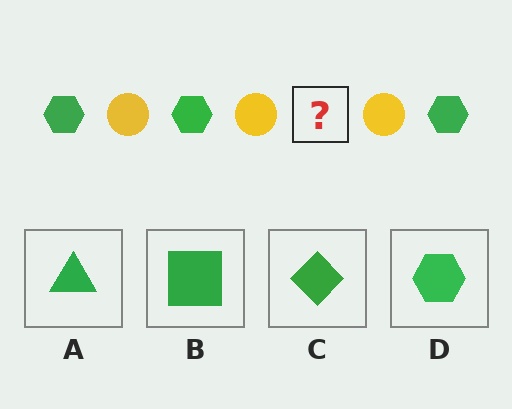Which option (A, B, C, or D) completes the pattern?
D.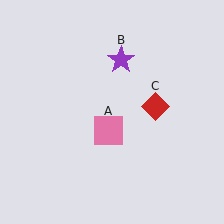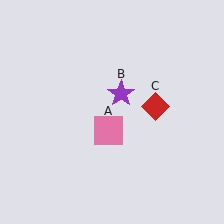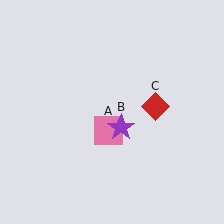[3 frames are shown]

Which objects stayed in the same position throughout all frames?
Pink square (object A) and red diamond (object C) remained stationary.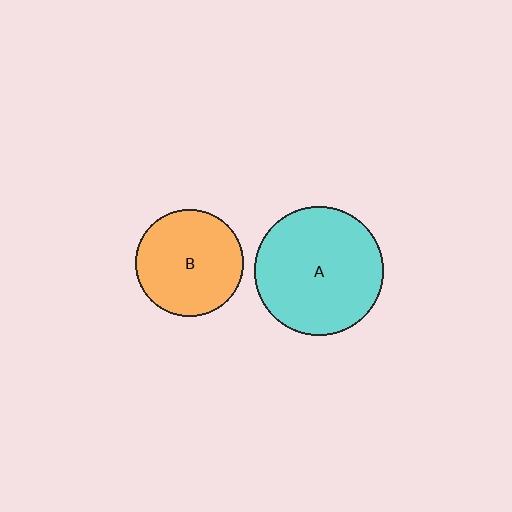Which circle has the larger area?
Circle A (cyan).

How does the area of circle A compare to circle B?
Approximately 1.4 times.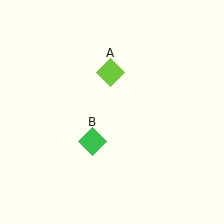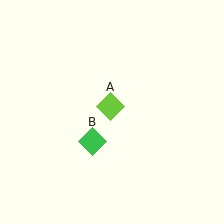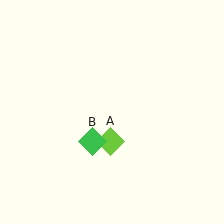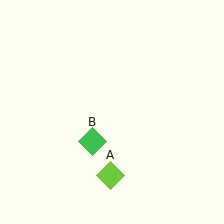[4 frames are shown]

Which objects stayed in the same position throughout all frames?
Green diamond (object B) remained stationary.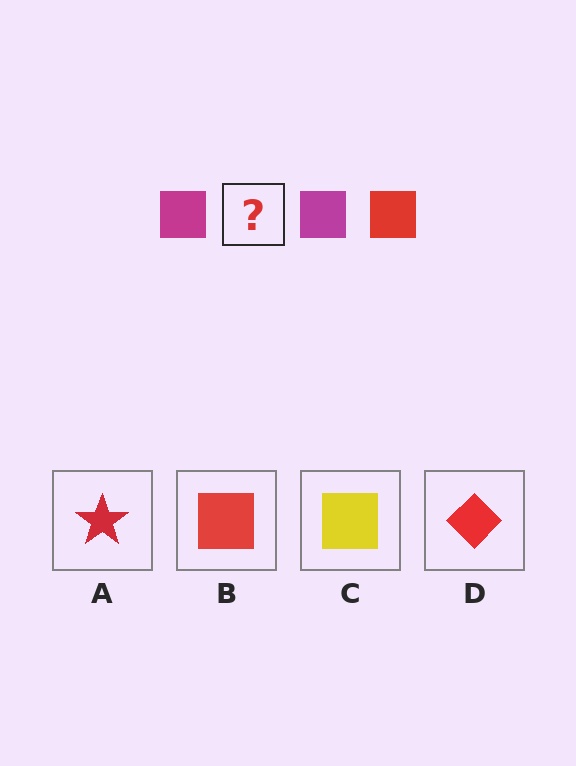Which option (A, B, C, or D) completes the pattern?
B.